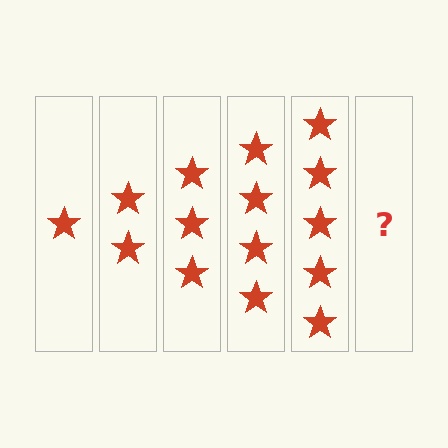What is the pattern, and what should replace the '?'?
The pattern is that each step adds one more star. The '?' should be 6 stars.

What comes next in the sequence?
The next element should be 6 stars.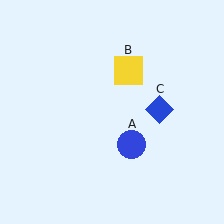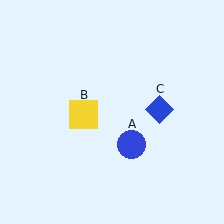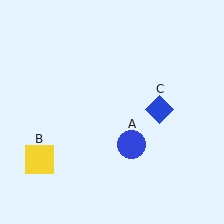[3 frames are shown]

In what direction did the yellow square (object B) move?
The yellow square (object B) moved down and to the left.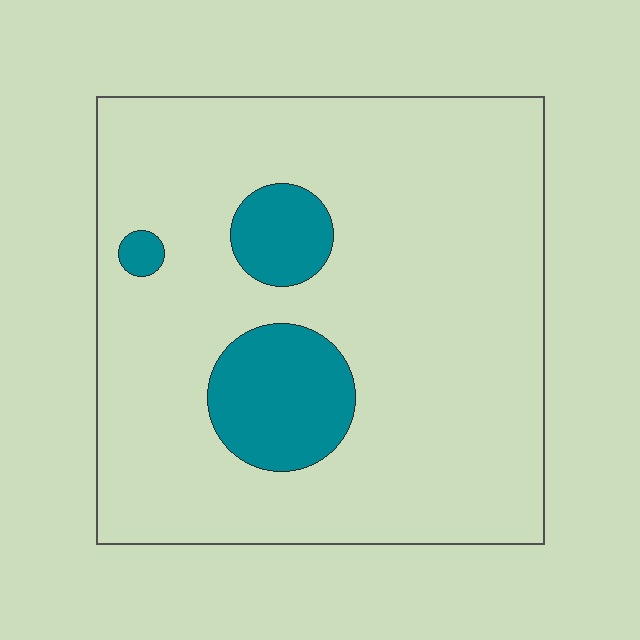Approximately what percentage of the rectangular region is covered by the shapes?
Approximately 15%.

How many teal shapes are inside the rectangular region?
3.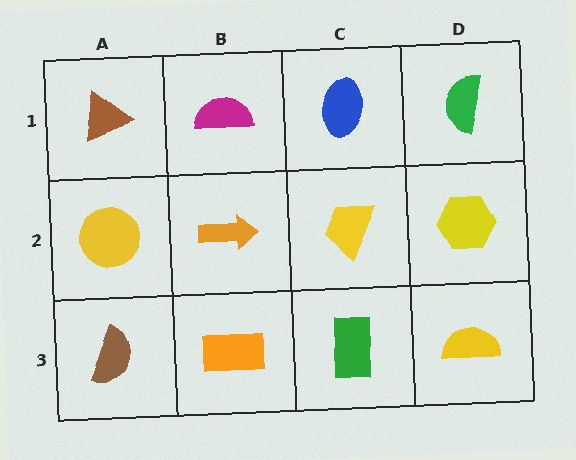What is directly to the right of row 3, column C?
A yellow semicircle.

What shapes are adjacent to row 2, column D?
A green semicircle (row 1, column D), a yellow semicircle (row 3, column D), a yellow trapezoid (row 2, column C).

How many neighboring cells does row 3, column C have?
3.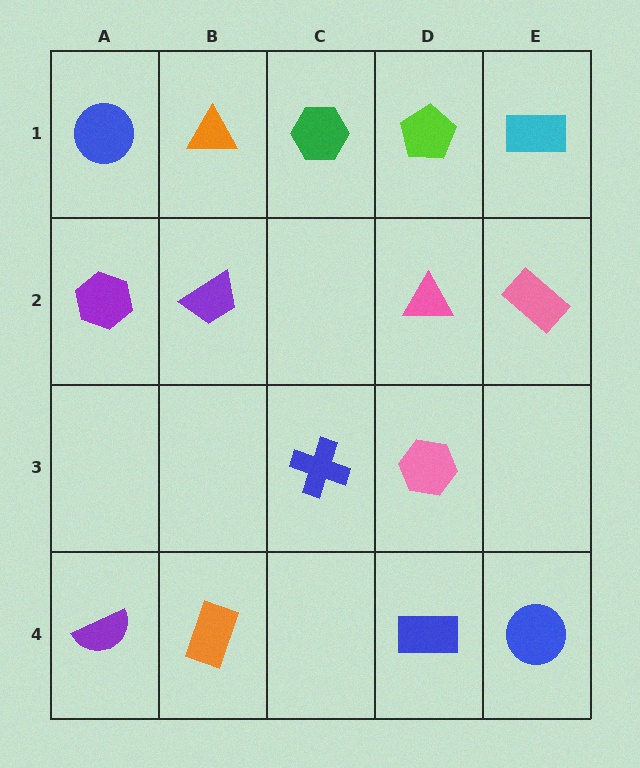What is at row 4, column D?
A blue rectangle.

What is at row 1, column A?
A blue circle.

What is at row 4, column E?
A blue circle.